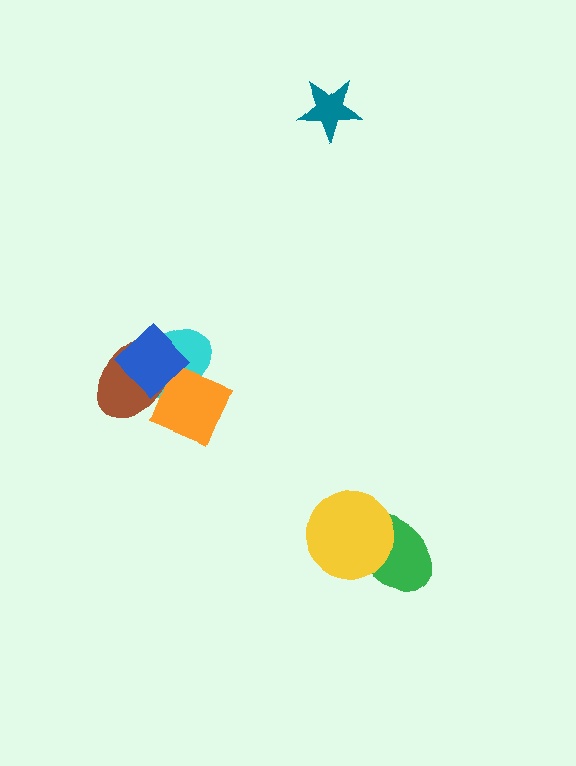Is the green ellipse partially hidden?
Yes, it is partially covered by another shape.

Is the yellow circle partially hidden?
No, no other shape covers it.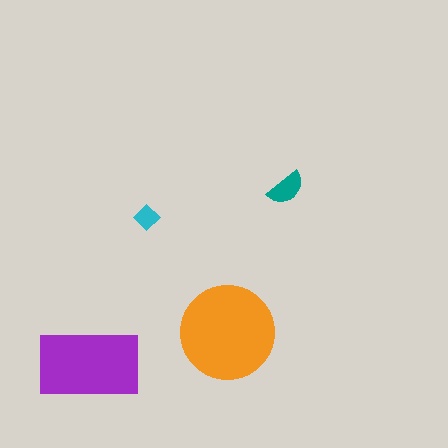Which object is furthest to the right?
The teal semicircle is rightmost.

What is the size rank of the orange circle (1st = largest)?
1st.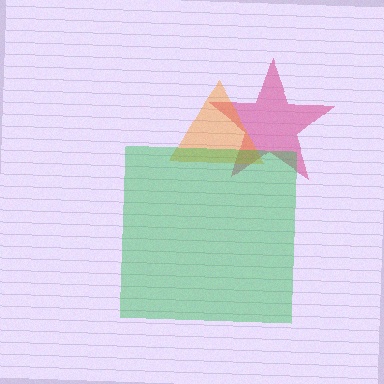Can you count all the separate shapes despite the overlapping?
Yes, there are 3 separate shapes.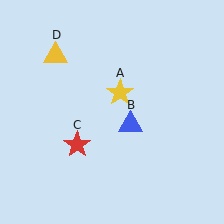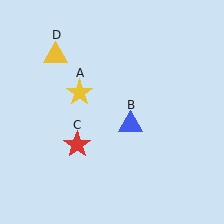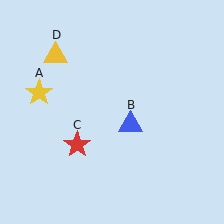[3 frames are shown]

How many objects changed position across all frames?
1 object changed position: yellow star (object A).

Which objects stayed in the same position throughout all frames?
Blue triangle (object B) and red star (object C) and yellow triangle (object D) remained stationary.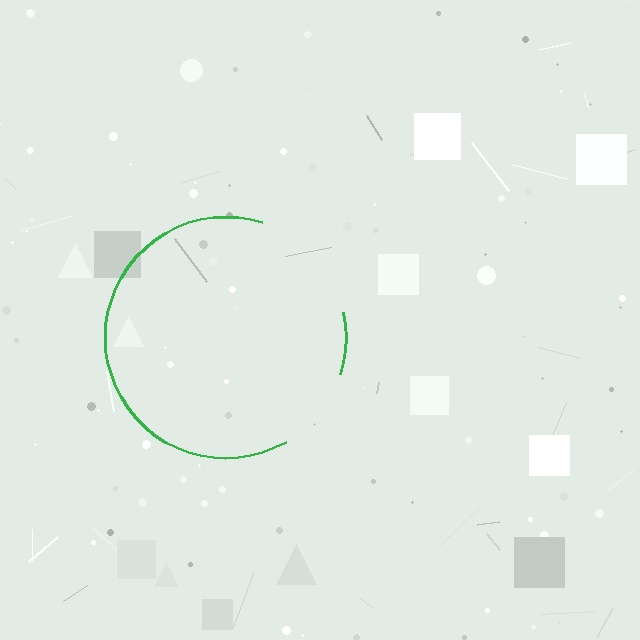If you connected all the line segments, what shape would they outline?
They would outline a circle.